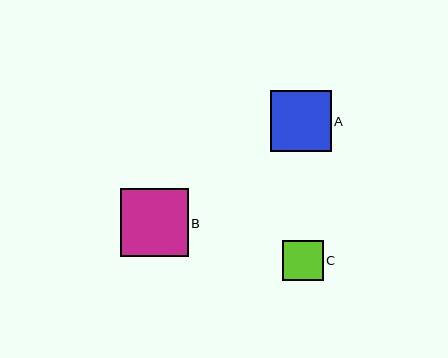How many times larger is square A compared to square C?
Square A is approximately 1.5 times the size of square C.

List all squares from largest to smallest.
From largest to smallest: B, A, C.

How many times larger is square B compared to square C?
Square B is approximately 1.7 times the size of square C.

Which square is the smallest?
Square C is the smallest with a size of approximately 40 pixels.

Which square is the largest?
Square B is the largest with a size of approximately 68 pixels.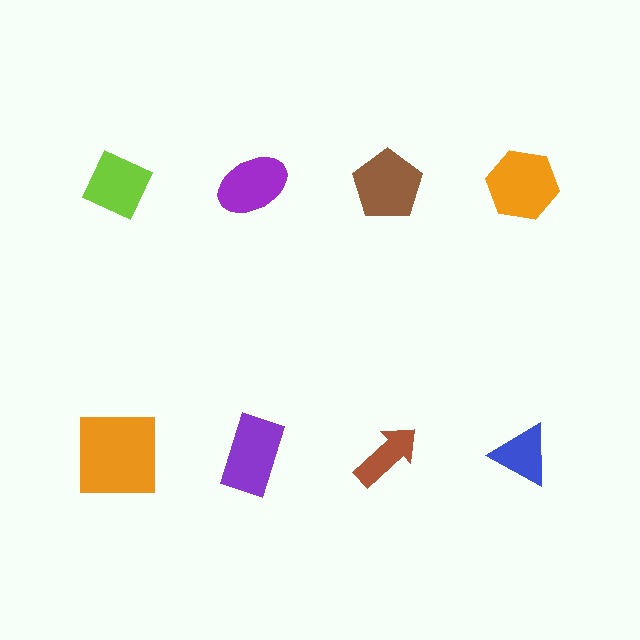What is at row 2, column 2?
A purple rectangle.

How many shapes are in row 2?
4 shapes.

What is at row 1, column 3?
A brown pentagon.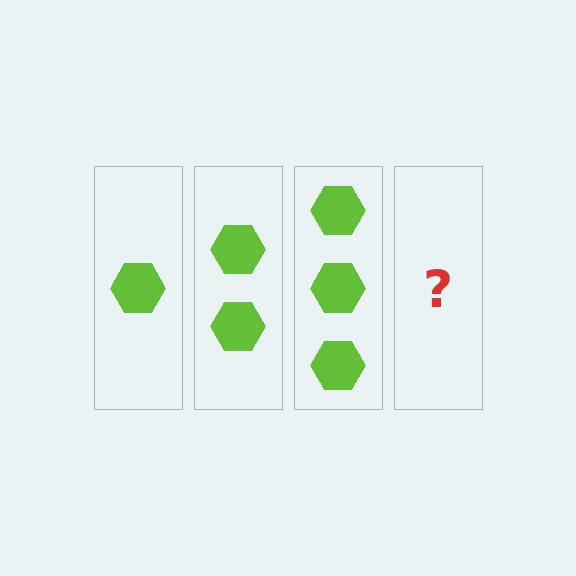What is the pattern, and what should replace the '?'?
The pattern is that each step adds one more hexagon. The '?' should be 4 hexagons.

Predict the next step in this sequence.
The next step is 4 hexagons.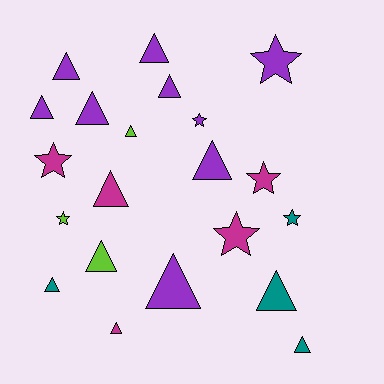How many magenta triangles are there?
There are 2 magenta triangles.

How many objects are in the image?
There are 21 objects.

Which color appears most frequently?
Purple, with 9 objects.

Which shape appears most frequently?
Triangle, with 14 objects.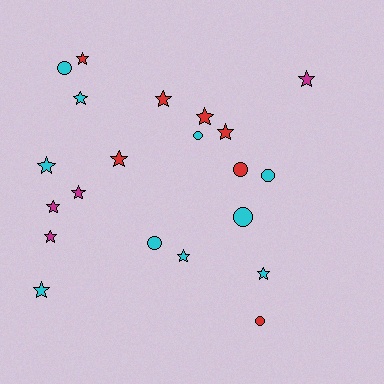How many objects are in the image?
There are 21 objects.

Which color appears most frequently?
Cyan, with 10 objects.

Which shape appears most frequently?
Star, with 14 objects.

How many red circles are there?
There are 2 red circles.